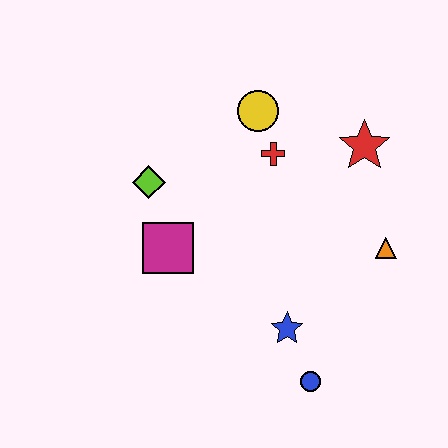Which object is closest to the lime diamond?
The magenta square is closest to the lime diamond.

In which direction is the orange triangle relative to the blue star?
The orange triangle is to the right of the blue star.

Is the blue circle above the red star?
No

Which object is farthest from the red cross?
The blue circle is farthest from the red cross.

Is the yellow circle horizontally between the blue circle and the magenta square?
Yes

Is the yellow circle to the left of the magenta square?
No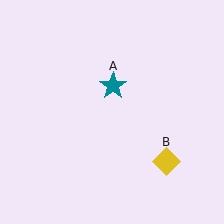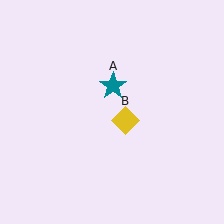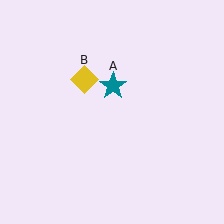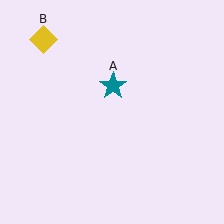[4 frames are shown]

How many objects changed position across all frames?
1 object changed position: yellow diamond (object B).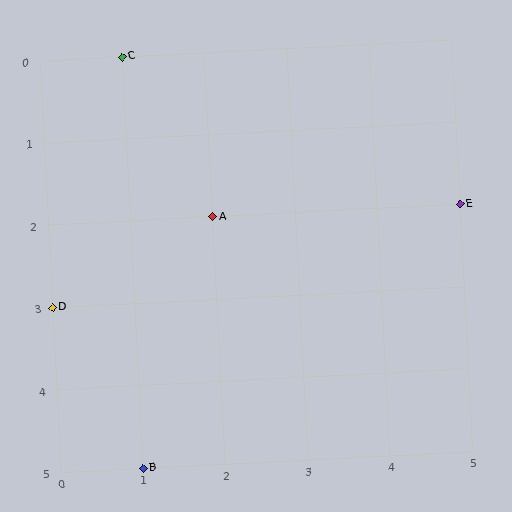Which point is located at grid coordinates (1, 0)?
Point C is at (1, 0).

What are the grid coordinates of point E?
Point E is at grid coordinates (5, 2).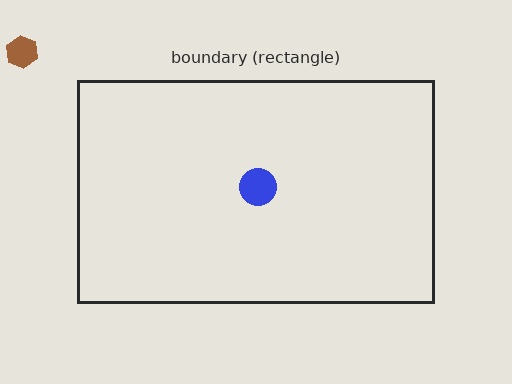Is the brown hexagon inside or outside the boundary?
Outside.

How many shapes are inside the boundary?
1 inside, 1 outside.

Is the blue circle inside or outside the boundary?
Inside.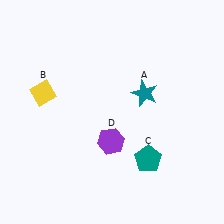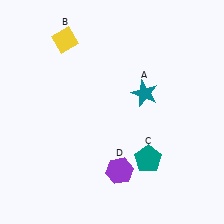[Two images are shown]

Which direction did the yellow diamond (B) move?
The yellow diamond (B) moved up.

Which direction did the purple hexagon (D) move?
The purple hexagon (D) moved down.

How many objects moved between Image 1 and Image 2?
2 objects moved between the two images.